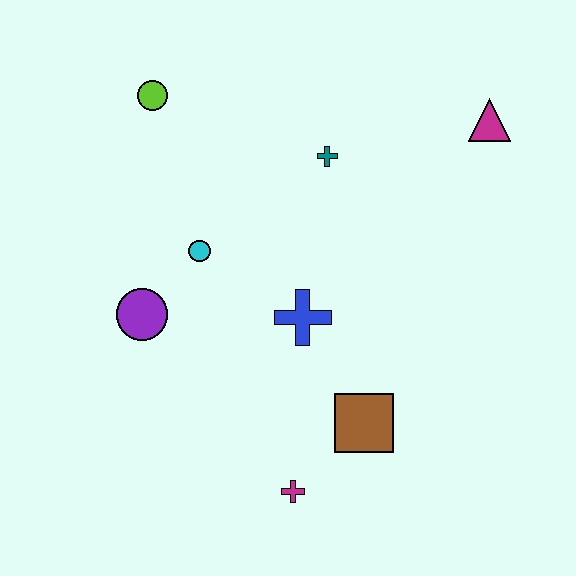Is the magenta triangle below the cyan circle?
No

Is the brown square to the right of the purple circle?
Yes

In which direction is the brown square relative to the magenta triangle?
The brown square is below the magenta triangle.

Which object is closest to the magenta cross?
The brown square is closest to the magenta cross.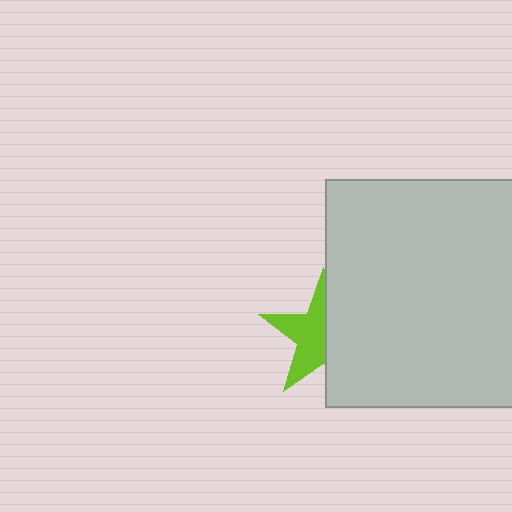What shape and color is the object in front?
The object in front is a light gray square.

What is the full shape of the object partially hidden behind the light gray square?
The partially hidden object is a lime star.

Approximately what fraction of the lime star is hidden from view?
Roughly 47% of the lime star is hidden behind the light gray square.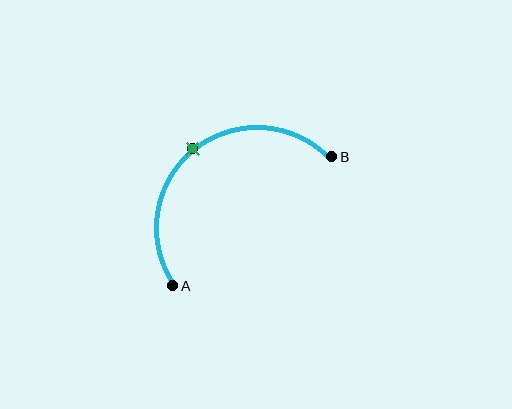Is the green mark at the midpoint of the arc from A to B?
Yes. The green mark lies on the arc at equal arc-length from both A and B — it is the arc midpoint.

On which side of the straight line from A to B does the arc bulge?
The arc bulges above and to the left of the straight line connecting A and B.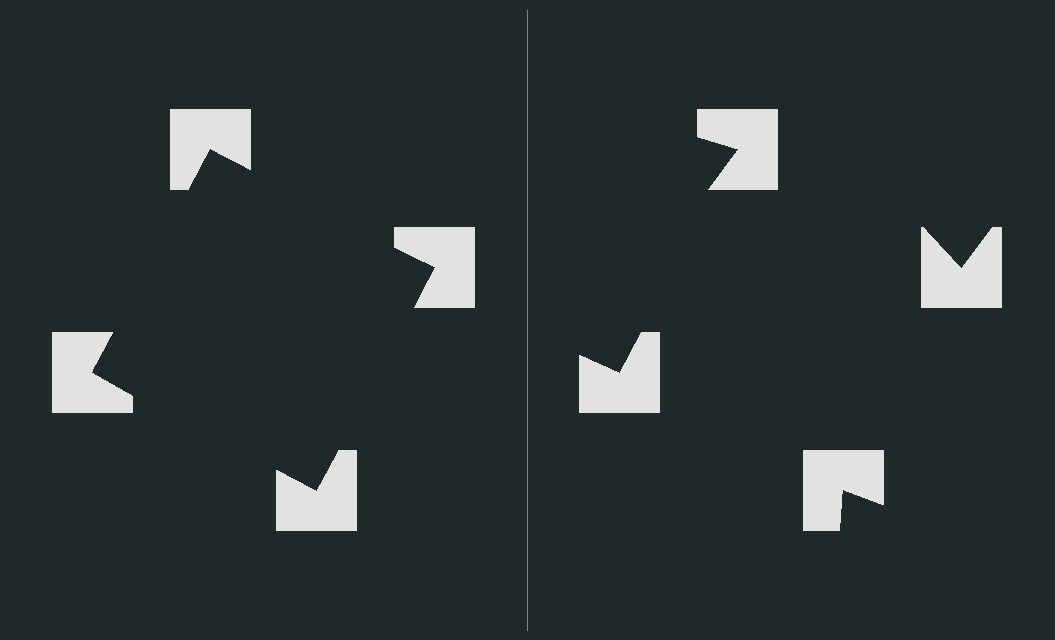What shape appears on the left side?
An illusory square.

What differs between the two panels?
The notched squares are positioned identically on both sides; only the wedge orientations differ. On the left they align to a square; on the right they are misaligned.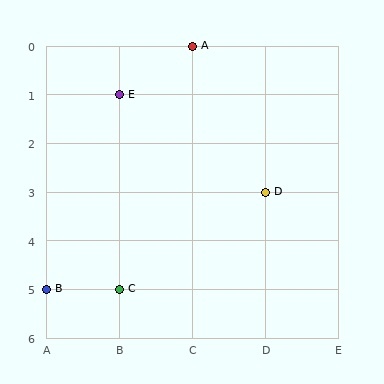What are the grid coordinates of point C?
Point C is at grid coordinates (B, 5).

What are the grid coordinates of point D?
Point D is at grid coordinates (D, 3).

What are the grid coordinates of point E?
Point E is at grid coordinates (B, 1).